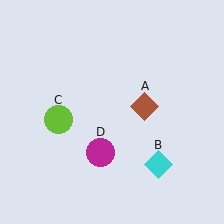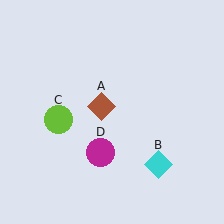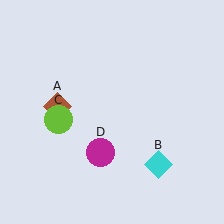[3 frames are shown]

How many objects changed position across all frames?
1 object changed position: brown diamond (object A).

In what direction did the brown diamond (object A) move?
The brown diamond (object A) moved left.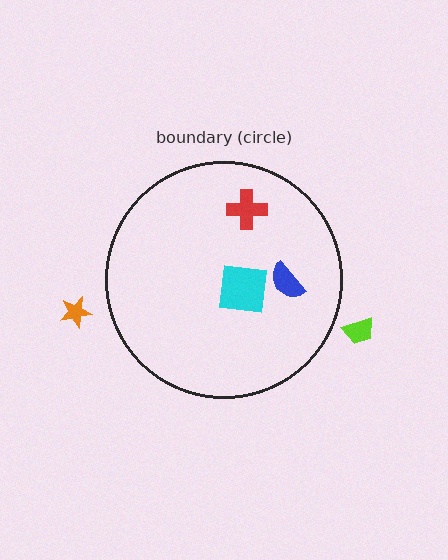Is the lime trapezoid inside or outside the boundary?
Outside.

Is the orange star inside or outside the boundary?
Outside.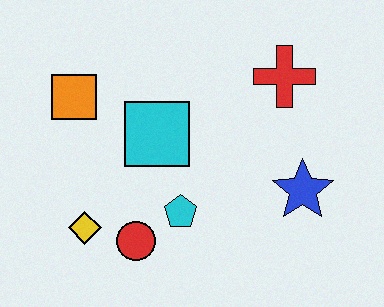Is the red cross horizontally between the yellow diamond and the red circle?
No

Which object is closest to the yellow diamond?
The red circle is closest to the yellow diamond.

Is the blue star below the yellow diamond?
No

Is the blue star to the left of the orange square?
No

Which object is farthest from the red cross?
The yellow diamond is farthest from the red cross.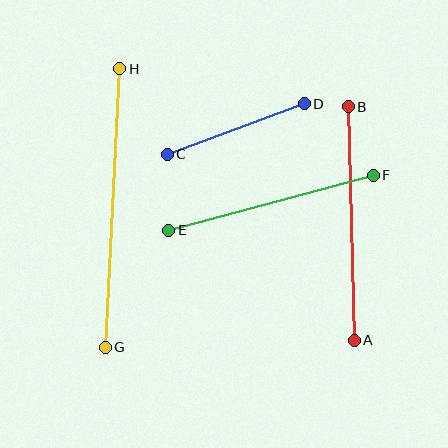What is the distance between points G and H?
The distance is approximately 279 pixels.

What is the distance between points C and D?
The distance is approximately 146 pixels.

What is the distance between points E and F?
The distance is approximately 212 pixels.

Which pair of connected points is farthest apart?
Points G and H are farthest apart.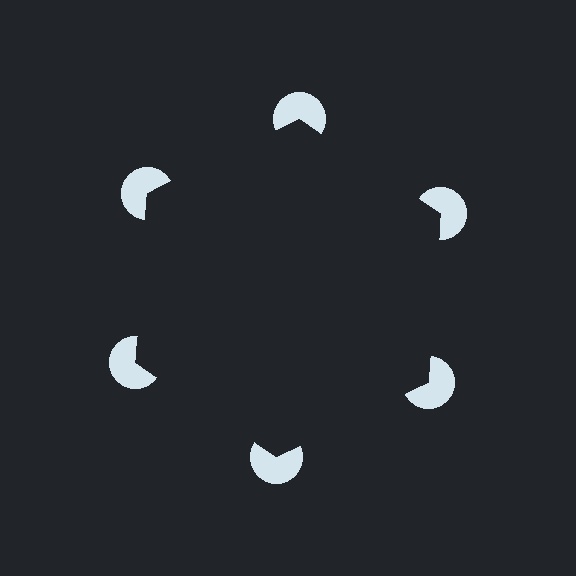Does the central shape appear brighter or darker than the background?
It typically appears slightly darker than the background, even though no actual brightness change is drawn.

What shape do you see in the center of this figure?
An illusory hexagon — its edges are inferred from the aligned wedge cuts in the pac-man discs, not physically drawn.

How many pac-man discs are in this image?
There are 6 — one at each vertex of the illusory hexagon.